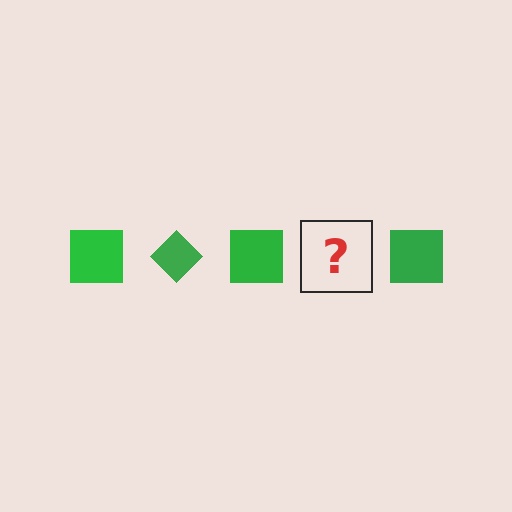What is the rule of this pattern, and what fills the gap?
The rule is that the pattern cycles through square, diamond shapes in green. The gap should be filled with a green diamond.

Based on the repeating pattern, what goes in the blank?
The blank should be a green diamond.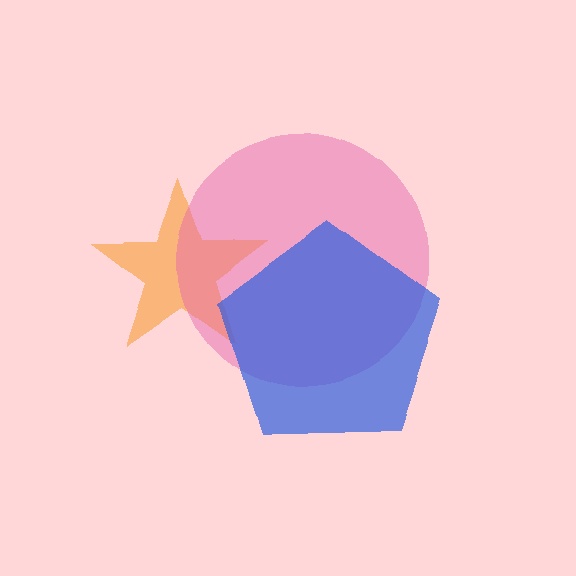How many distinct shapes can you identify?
There are 3 distinct shapes: an orange star, a pink circle, a blue pentagon.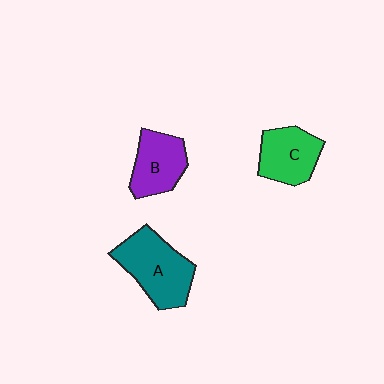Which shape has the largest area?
Shape A (teal).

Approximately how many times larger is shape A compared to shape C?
Approximately 1.4 times.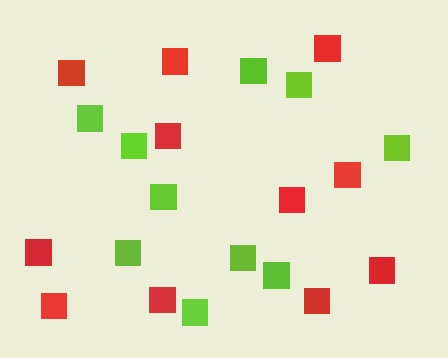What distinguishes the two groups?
There are 2 groups: one group of lime squares (10) and one group of red squares (11).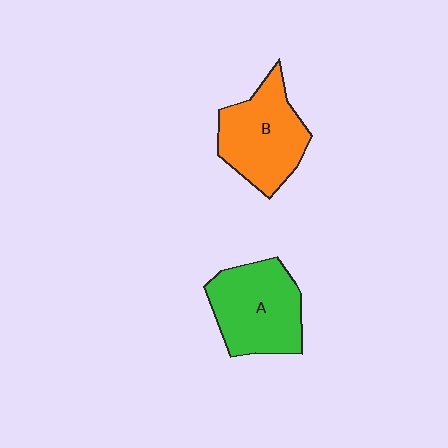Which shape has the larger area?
Shape A (green).